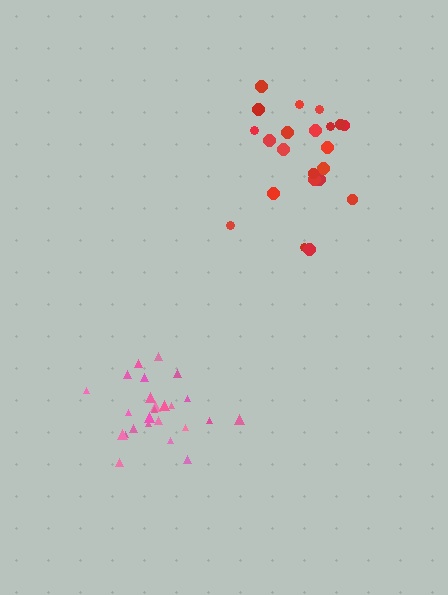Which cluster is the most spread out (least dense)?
Red.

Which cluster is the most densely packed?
Pink.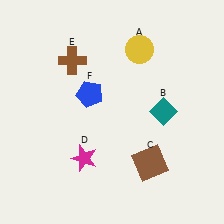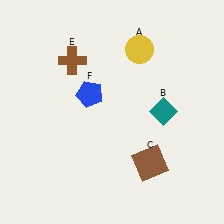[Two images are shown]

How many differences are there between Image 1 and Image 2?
There is 1 difference between the two images.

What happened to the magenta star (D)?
The magenta star (D) was removed in Image 2. It was in the bottom-left area of Image 1.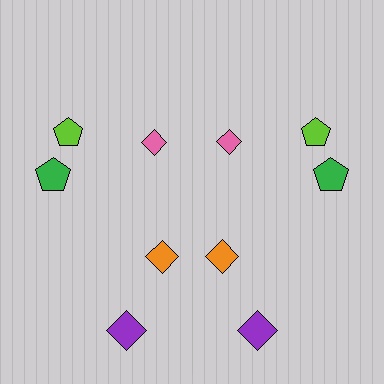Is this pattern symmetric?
Yes, this pattern has bilateral (reflection) symmetry.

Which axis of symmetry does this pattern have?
The pattern has a vertical axis of symmetry running through the center of the image.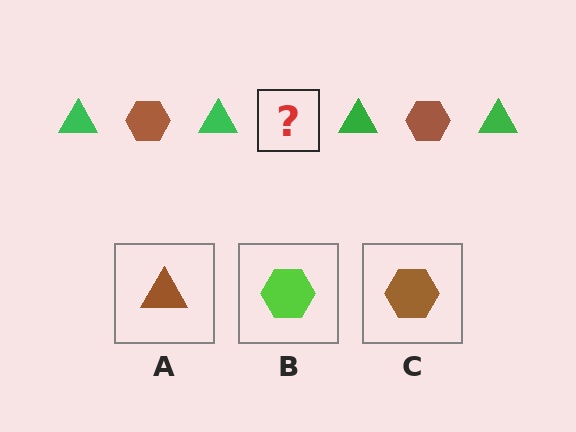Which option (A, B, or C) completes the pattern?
C.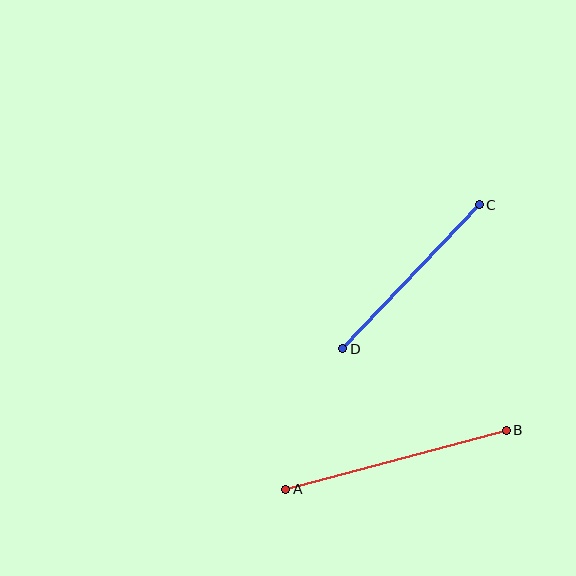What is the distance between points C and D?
The distance is approximately 198 pixels.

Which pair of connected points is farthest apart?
Points A and B are farthest apart.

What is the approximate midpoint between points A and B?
The midpoint is at approximately (396, 460) pixels.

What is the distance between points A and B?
The distance is approximately 228 pixels.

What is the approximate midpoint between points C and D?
The midpoint is at approximately (411, 277) pixels.